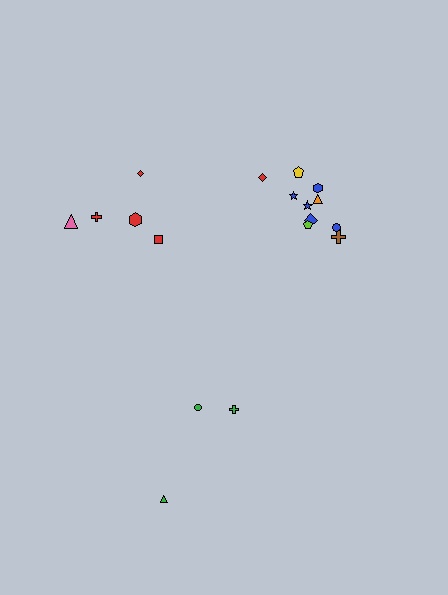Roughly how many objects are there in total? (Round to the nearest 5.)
Roughly 20 objects in total.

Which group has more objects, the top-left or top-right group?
The top-right group.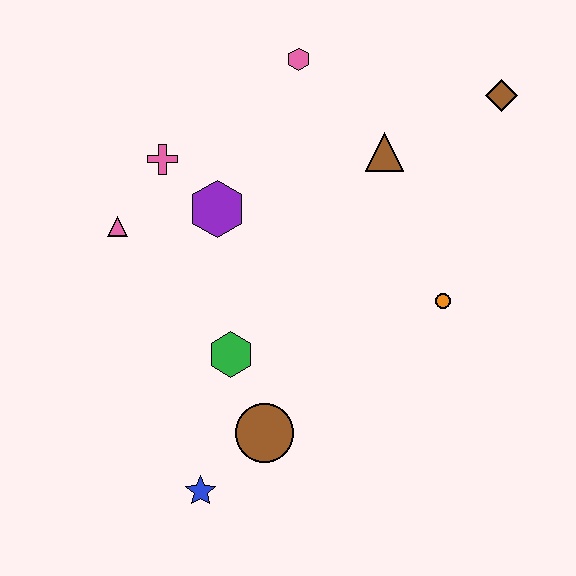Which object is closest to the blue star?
The brown circle is closest to the blue star.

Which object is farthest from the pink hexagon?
The blue star is farthest from the pink hexagon.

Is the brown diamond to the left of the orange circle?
No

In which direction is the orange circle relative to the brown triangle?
The orange circle is below the brown triangle.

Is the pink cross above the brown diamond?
No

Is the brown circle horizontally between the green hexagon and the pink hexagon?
Yes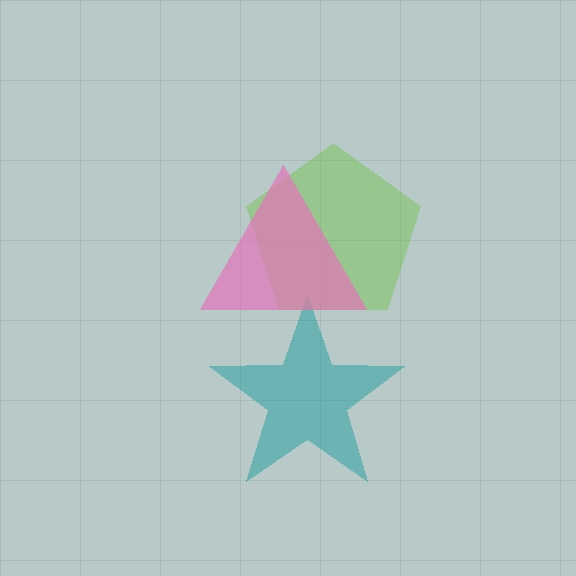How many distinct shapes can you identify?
There are 3 distinct shapes: a teal star, a lime pentagon, a pink triangle.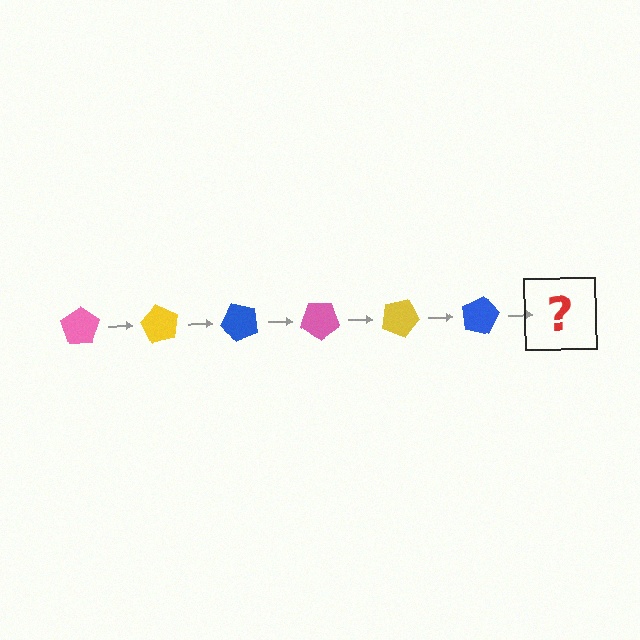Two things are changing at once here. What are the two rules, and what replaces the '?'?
The two rules are that it rotates 60 degrees each step and the color cycles through pink, yellow, and blue. The '?' should be a pink pentagon, rotated 360 degrees from the start.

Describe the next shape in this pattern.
It should be a pink pentagon, rotated 360 degrees from the start.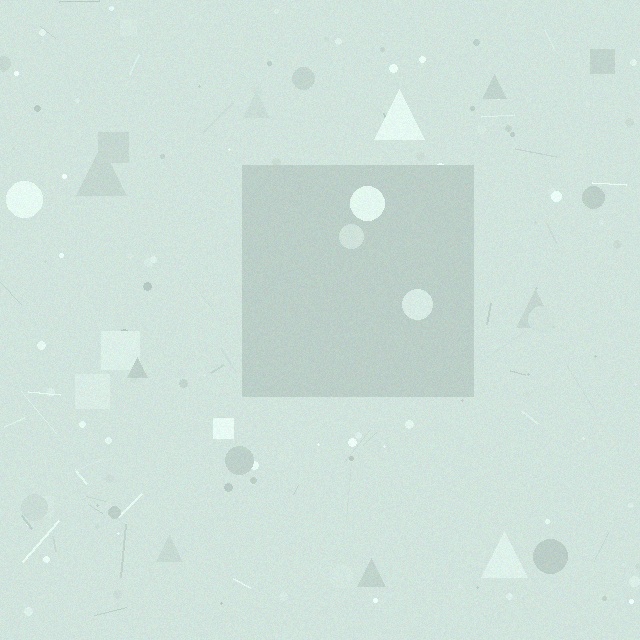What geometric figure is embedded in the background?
A square is embedded in the background.